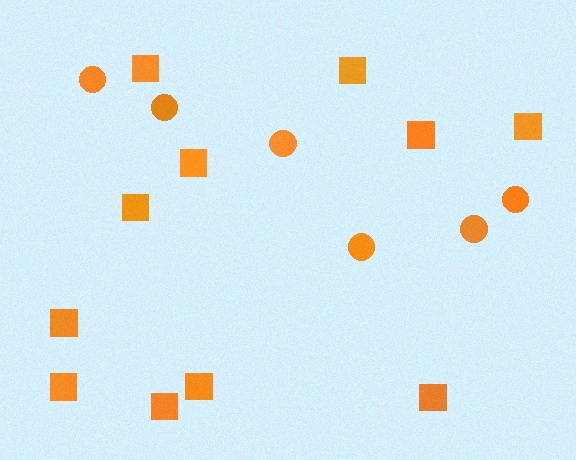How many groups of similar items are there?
There are 2 groups: one group of circles (6) and one group of squares (11).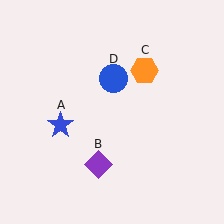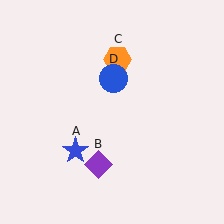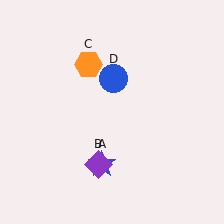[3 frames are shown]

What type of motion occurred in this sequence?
The blue star (object A), orange hexagon (object C) rotated counterclockwise around the center of the scene.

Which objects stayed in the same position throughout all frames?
Purple diamond (object B) and blue circle (object D) remained stationary.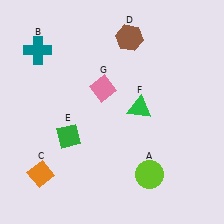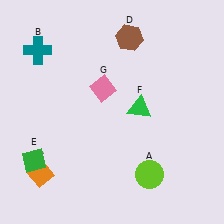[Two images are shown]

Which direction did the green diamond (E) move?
The green diamond (E) moved left.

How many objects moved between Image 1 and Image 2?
1 object moved between the two images.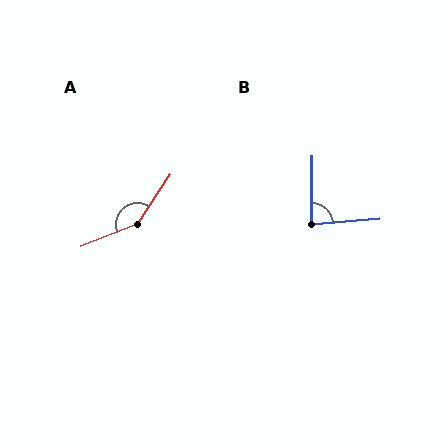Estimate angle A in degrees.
Approximately 145 degrees.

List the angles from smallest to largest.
B (85°), A (145°).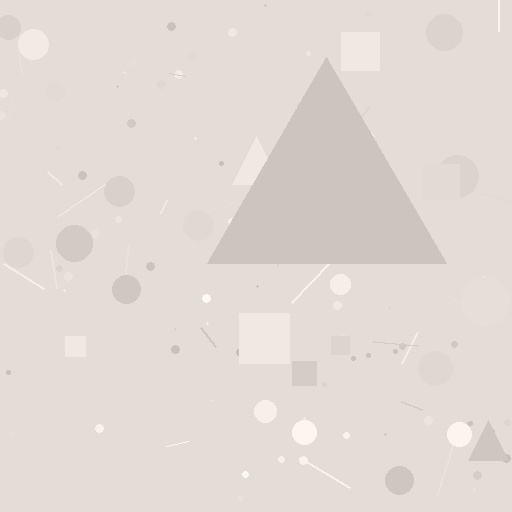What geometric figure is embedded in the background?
A triangle is embedded in the background.